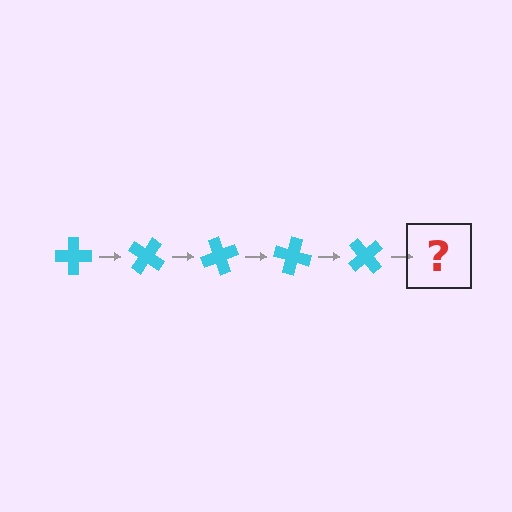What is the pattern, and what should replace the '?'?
The pattern is that the cross rotates 35 degrees each step. The '?' should be a cyan cross rotated 175 degrees.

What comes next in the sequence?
The next element should be a cyan cross rotated 175 degrees.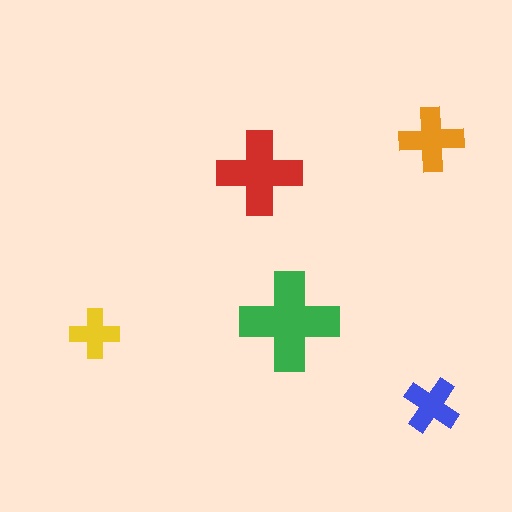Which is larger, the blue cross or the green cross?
The green one.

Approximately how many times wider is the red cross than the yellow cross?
About 1.5 times wider.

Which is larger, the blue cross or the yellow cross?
The blue one.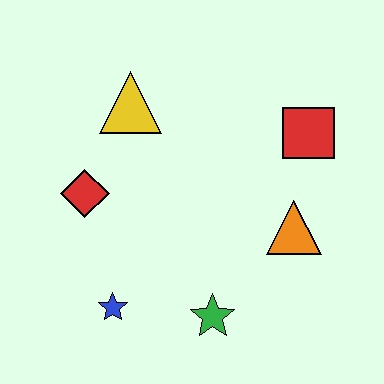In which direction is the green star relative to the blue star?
The green star is to the right of the blue star.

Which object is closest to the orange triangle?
The red square is closest to the orange triangle.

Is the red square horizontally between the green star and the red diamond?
No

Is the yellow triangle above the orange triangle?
Yes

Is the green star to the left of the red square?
Yes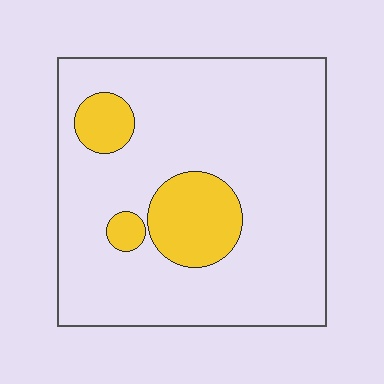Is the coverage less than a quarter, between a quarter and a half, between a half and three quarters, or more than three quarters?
Less than a quarter.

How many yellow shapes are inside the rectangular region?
3.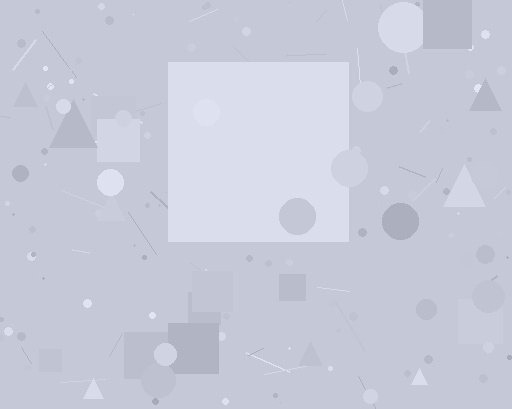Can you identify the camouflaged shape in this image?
The camouflaged shape is a square.